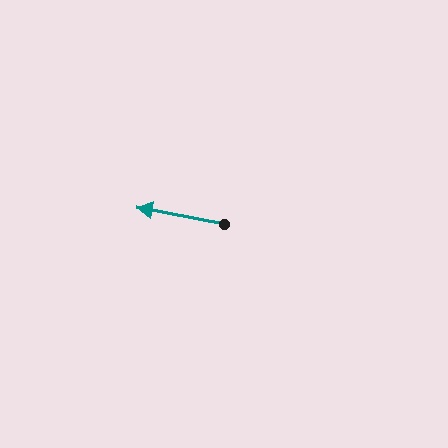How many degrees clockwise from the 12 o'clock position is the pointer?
Approximately 281 degrees.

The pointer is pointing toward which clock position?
Roughly 9 o'clock.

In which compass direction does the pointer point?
West.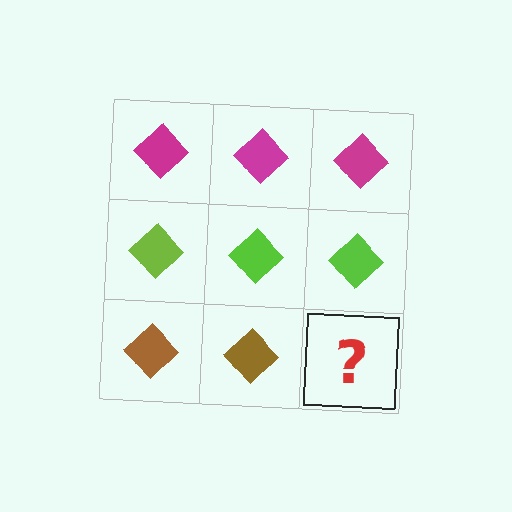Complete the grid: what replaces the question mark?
The question mark should be replaced with a brown diamond.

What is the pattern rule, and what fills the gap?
The rule is that each row has a consistent color. The gap should be filled with a brown diamond.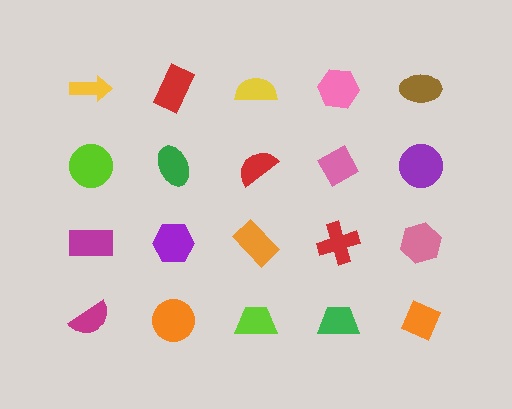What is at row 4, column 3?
A lime trapezoid.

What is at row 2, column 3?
A red semicircle.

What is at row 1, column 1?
A yellow arrow.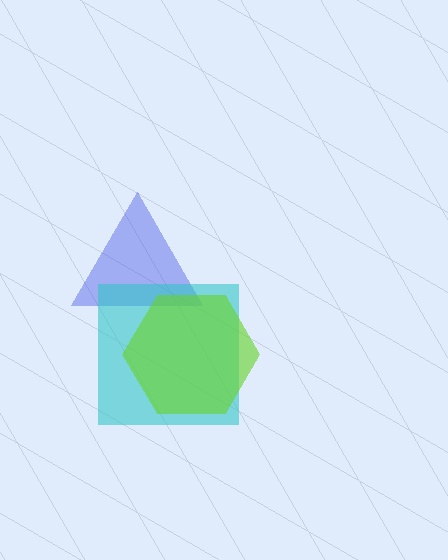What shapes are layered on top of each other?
The layered shapes are: a blue triangle, a cyan square, a lime hexagon.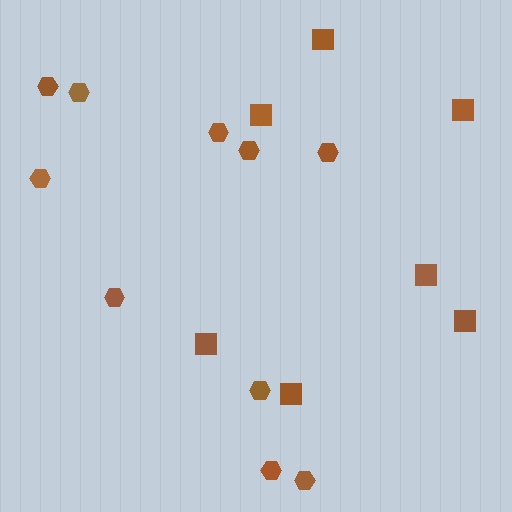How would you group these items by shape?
There are 2 groups: one group of squares (7) and one group of hexagons (10).